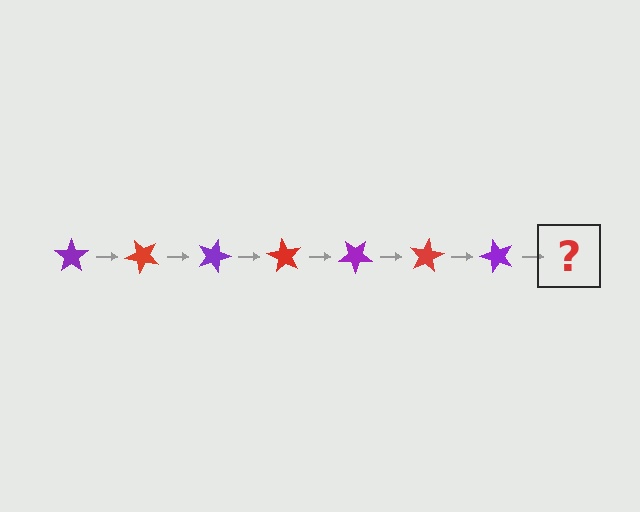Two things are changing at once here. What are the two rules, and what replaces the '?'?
The two rules are that it rotates 45 degrees each step and the color cycles through purple and red. The '?' should be a red star, rotated 315 degrees from the start.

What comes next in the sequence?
The next element should be a red star, rotated 315 degrees from the start.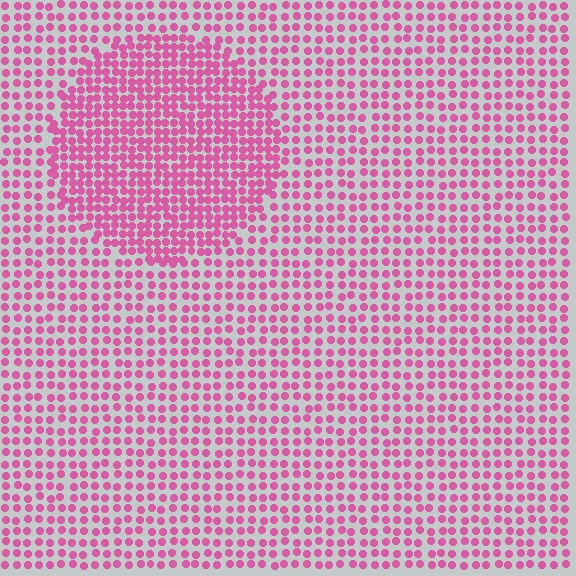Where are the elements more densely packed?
The elements are more densely packed inside the circle boundary.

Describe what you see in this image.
The image contains small pink elements arranged at two different densities. A circle-shaped region is visible where the elements are more densely packed than the surrounding area.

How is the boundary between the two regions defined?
The boundary is defined by a change in element density (approximately 1.7x ratio). All elements are the same color, size, and shape.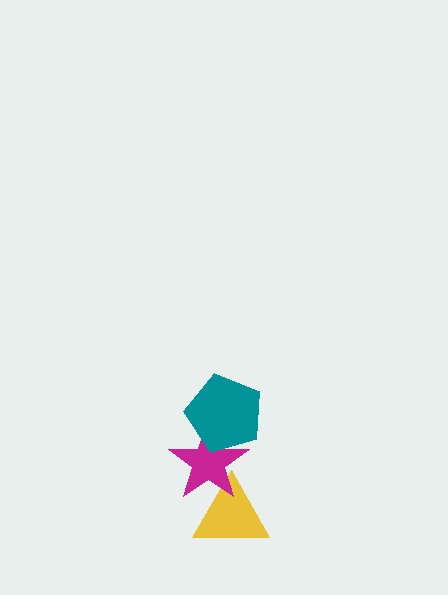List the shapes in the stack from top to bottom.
From top to bottom: the teal pentagon, the magenta star, the yellow triangle.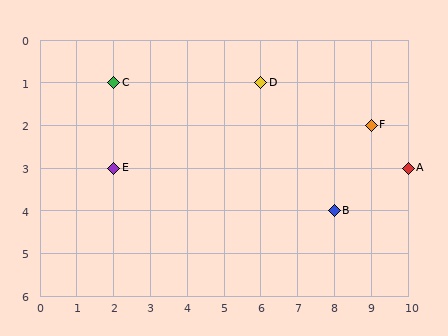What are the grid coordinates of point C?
Point C is at grid coordinates (2, 1).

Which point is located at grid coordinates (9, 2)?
Point F is at (9, 2).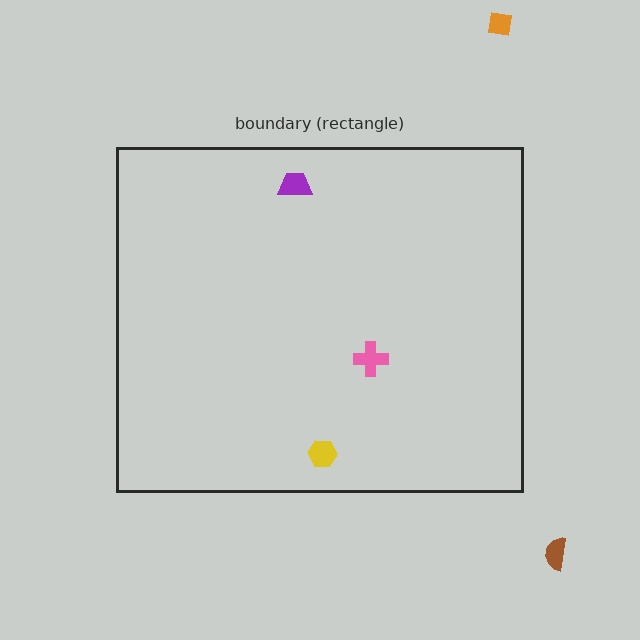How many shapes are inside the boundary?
3 inside, 2 outside.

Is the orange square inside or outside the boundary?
Outside.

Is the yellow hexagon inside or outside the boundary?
Inside.